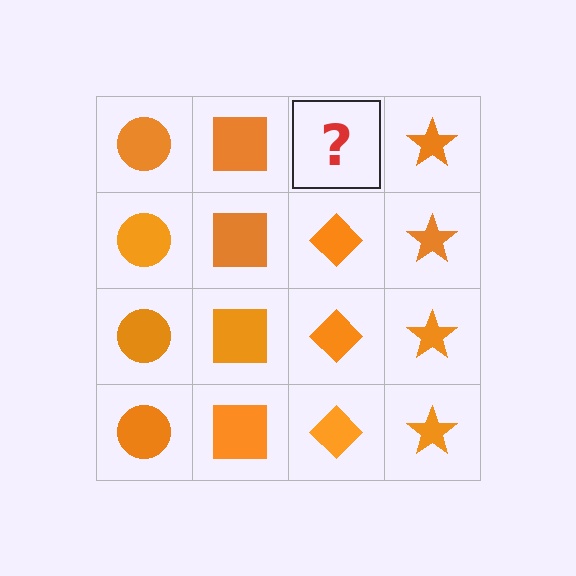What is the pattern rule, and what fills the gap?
The rule is that each column has a consistent shape. The gap should be filled with an orange diamond.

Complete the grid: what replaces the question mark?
The question mark should be replaced with an orange diamond.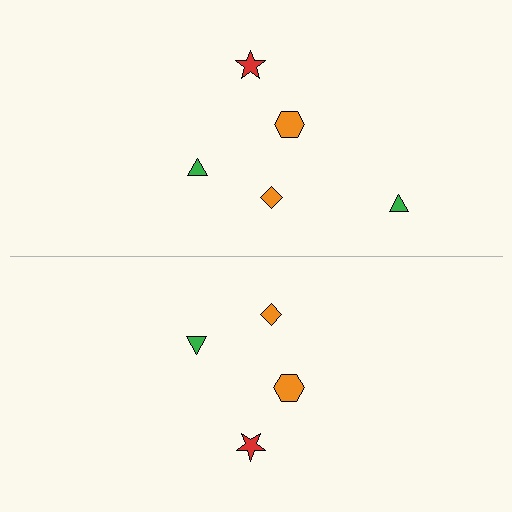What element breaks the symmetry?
A green triangle is missing from the bottom side.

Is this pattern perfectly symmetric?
No, the pattern is not perfectly symmetric. A green triangle is missing from the bottom side.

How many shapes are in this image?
There are 9 shapes in this image.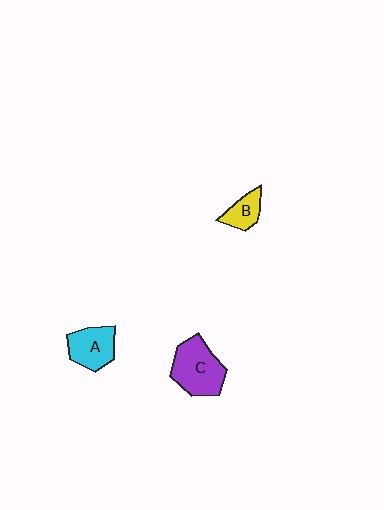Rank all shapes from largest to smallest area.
From largest to smallest: C (purple), A (cyan), B (yellow).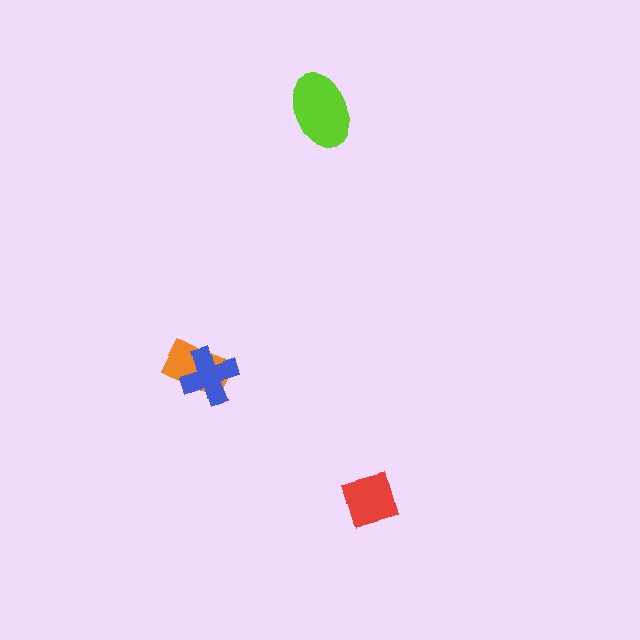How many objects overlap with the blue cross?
1 object overlaps with the blue cross.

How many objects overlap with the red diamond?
0 objects overlap with the red diamond.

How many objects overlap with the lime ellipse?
0 objects overlap with the lime ellipse.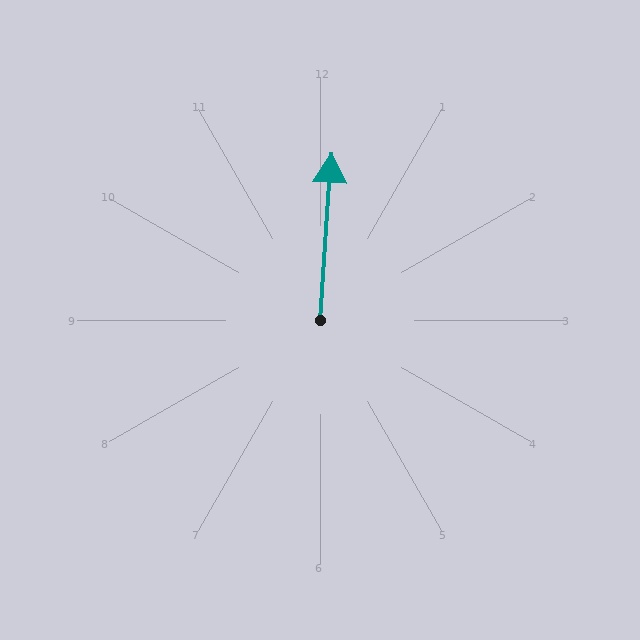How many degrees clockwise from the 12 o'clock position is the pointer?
Approximately 4 degrees.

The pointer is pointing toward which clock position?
Roughly 12 o'clock.